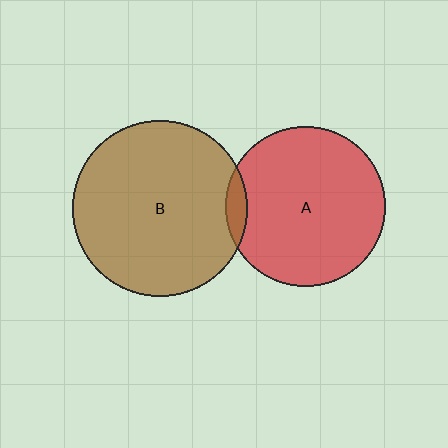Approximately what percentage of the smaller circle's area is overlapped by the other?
Approximately 5%.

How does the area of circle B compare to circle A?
Approximately 1.2 times.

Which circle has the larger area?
Circle B (brown).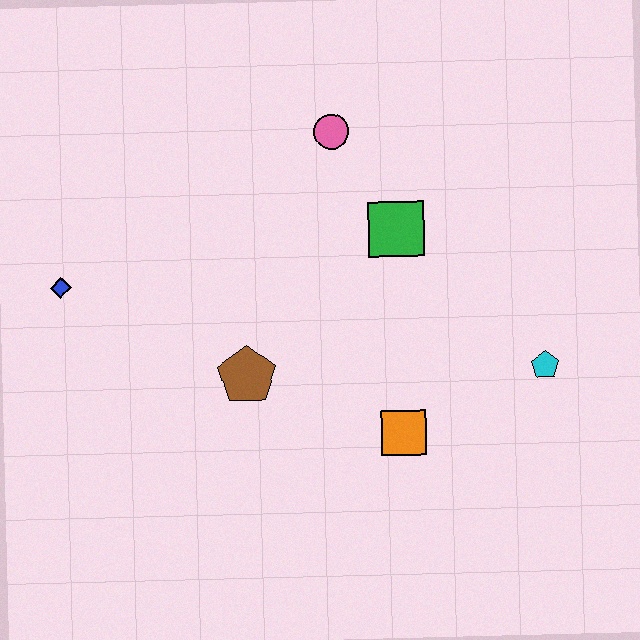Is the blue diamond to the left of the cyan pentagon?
Yes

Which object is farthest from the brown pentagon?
The cyan pentagon is farthest from the brown pentagon.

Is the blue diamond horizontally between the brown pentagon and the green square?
No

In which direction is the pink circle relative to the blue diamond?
The pink circle is to the right of the blue diamond.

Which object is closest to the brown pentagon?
The orange square is closest to the brown pentagon.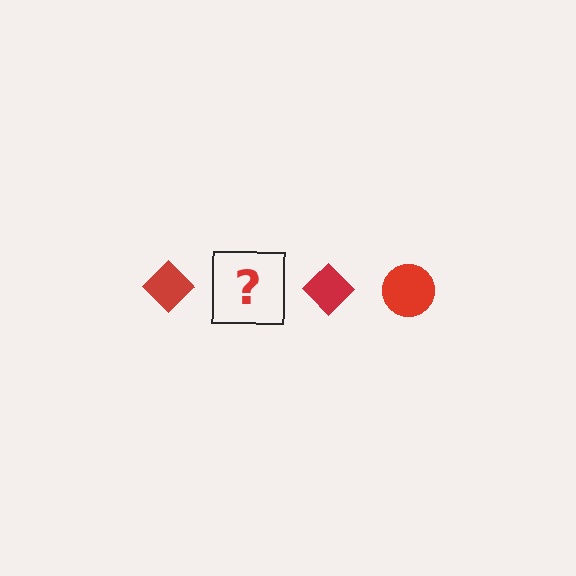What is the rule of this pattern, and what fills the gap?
The rule is that the pattern cycles through diamond, circle shapes in red. The gap should be filled with a red circle.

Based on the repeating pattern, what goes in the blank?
The blank should be a red circle.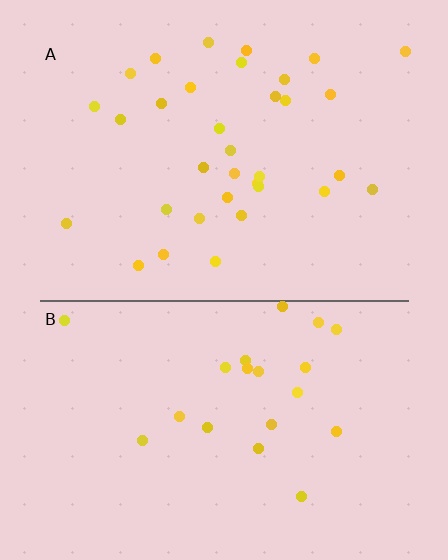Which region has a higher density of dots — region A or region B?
A (the top).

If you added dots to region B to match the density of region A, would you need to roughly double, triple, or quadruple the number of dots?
Approximately double.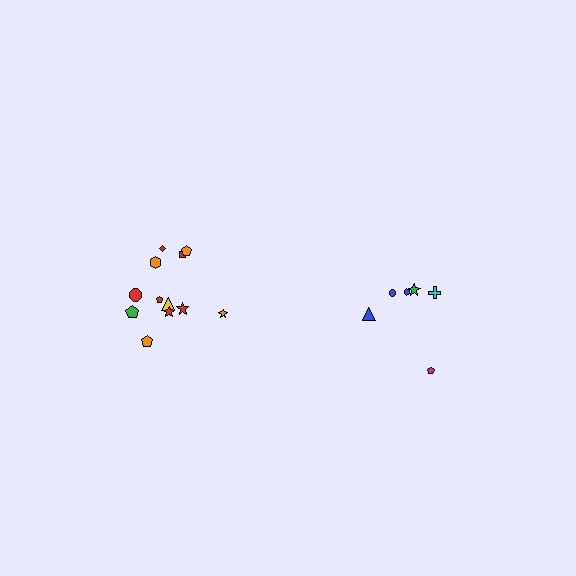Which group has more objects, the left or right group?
The left group.